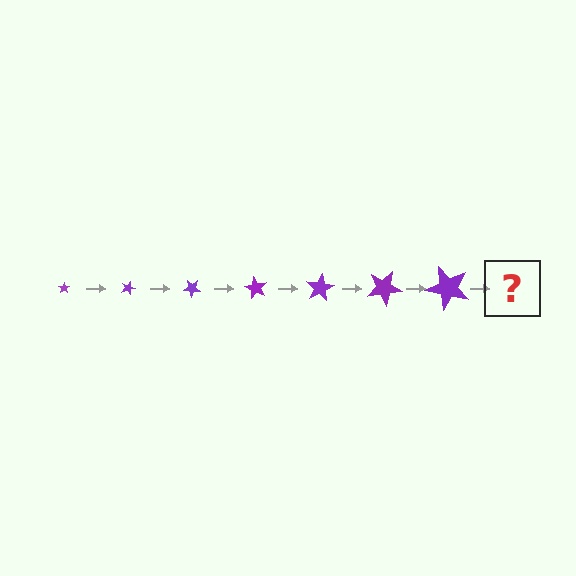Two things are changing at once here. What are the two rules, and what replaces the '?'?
The two rules are that the star grows larger each step and it rotates 20 degrees each step. The '?' should be a star, larger than the previous one and rotated 140 degrees from the start.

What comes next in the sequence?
The next element should be a star, larger than the previous one and rotated 140 degrees from the start.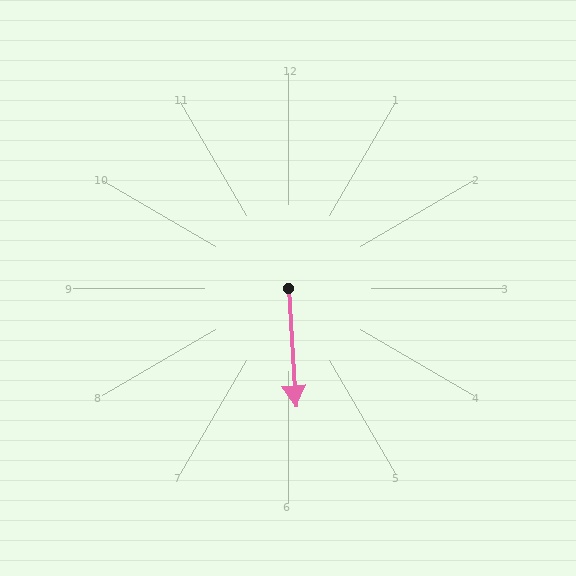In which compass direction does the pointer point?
South.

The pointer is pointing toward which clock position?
Roughly 6 o'clock.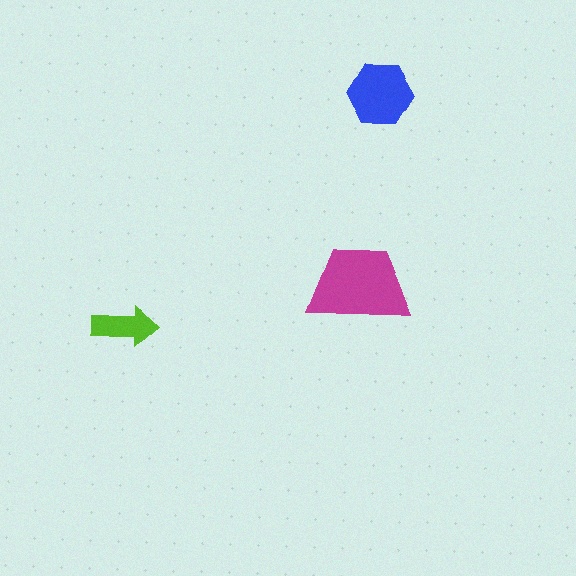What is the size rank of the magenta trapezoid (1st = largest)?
1st.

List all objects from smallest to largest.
The lime arrow, the blue hexagon, the magenta trapezoid.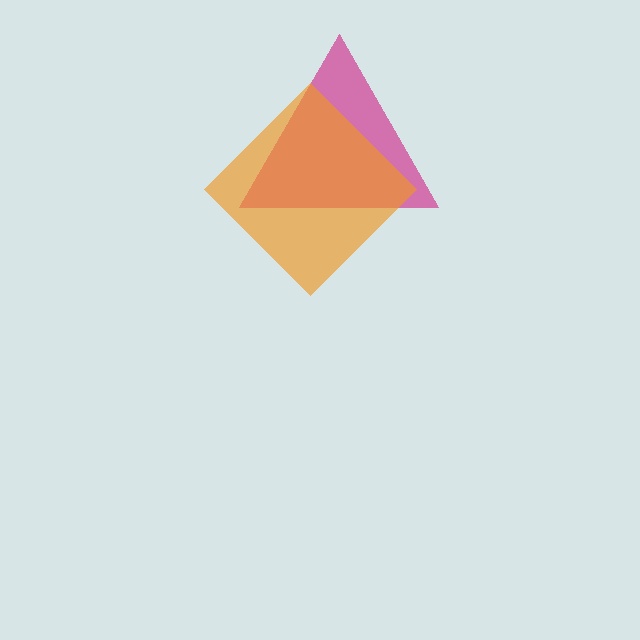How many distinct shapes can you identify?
There are 2 distinct shapes: a magenta triangle, an orange diamond.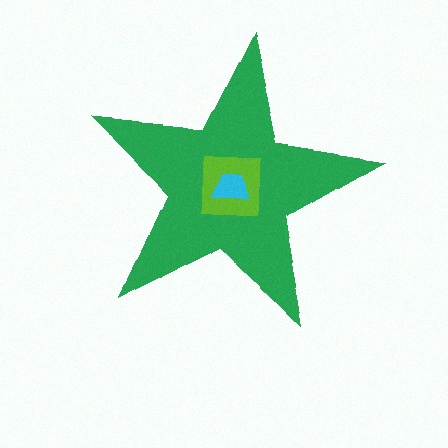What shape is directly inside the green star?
The lime square.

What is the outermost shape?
The green star.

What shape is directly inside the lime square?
The cyan trapezoid.